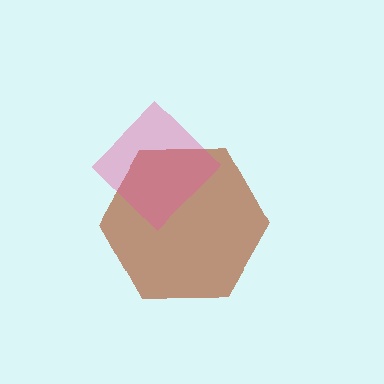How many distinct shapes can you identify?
There are 2 distinct shapes: a brown hexagon, a pink diamond.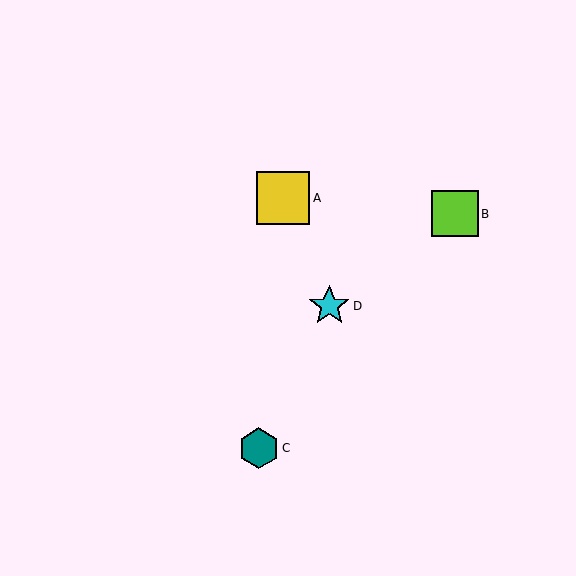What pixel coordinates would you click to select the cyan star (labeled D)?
Click at (329, 306) to select the cyan star D.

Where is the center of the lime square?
The center of the lime square is at (455, 214).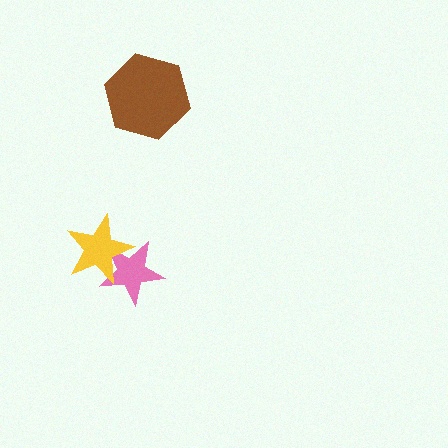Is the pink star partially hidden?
Yes, it is partially covered by another shape.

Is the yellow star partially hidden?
No, no other shape covers it.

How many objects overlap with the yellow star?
1 object overlaps with the yellow star.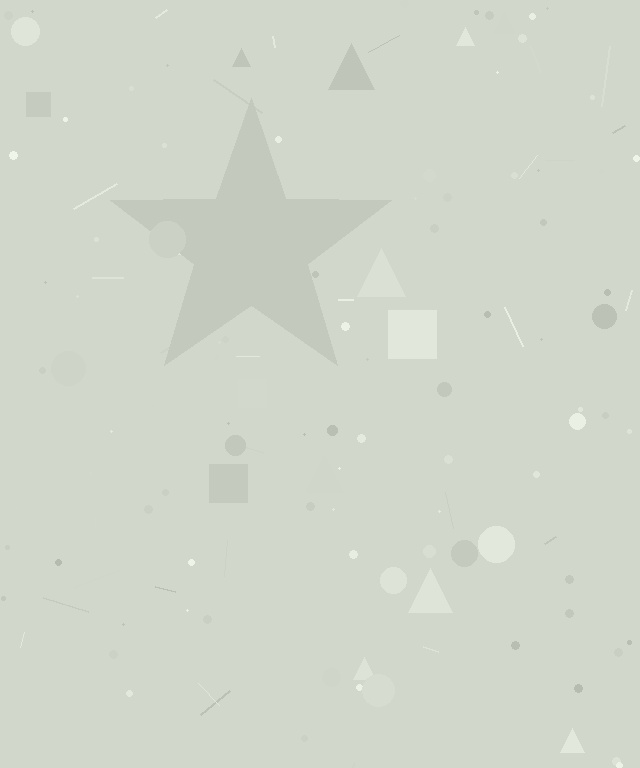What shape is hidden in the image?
A star is hidden in the image.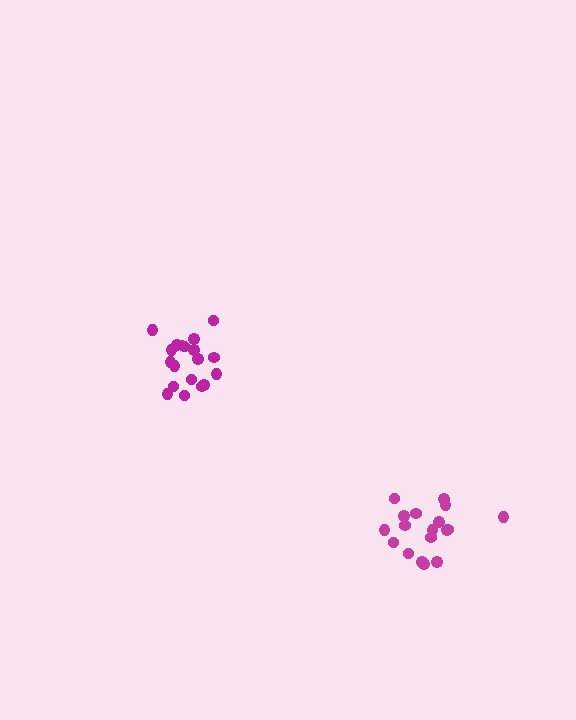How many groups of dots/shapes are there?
There are 2 groups.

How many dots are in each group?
Group 1: 18 dots, Group 2: 19 dots (37 total).